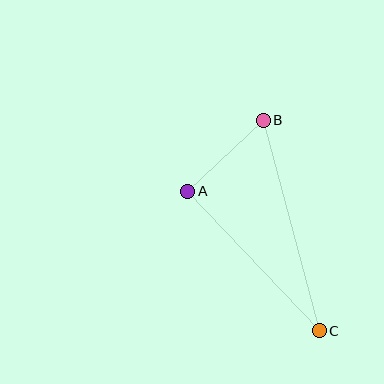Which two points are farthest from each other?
Points B and C are farthest from each other.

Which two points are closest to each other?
Points A and B are closest to each other.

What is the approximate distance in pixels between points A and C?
The distance between A and C is approximately 192 pixels.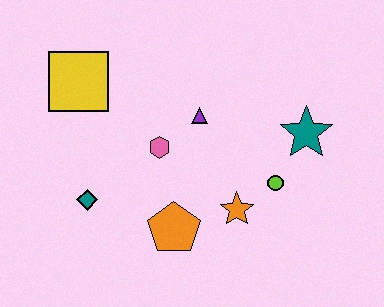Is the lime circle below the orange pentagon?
No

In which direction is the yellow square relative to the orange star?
The yellow square is to the left of the orange star.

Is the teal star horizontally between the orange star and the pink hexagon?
No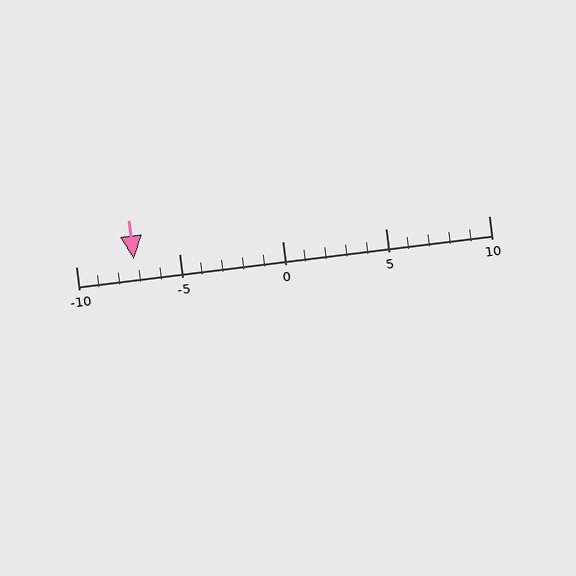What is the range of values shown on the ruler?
The ruler shows values from -10 to 10.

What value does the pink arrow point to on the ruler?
The pink arrow points to approximately -7.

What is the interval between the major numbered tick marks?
The major tick marks are spaced 5 units apart.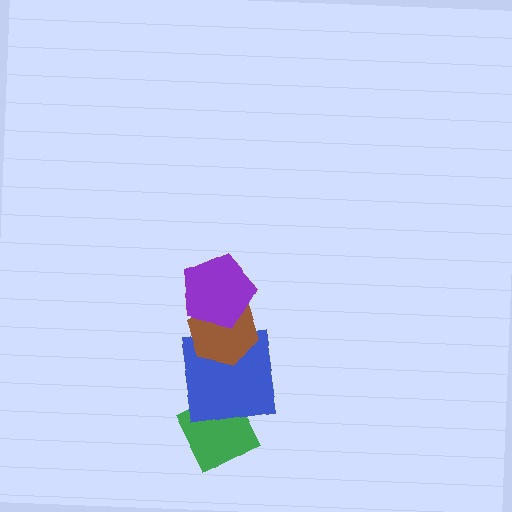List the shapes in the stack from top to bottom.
From top to bottom: the purple pentagon, the brown hexagon, the blue square, the green diamond.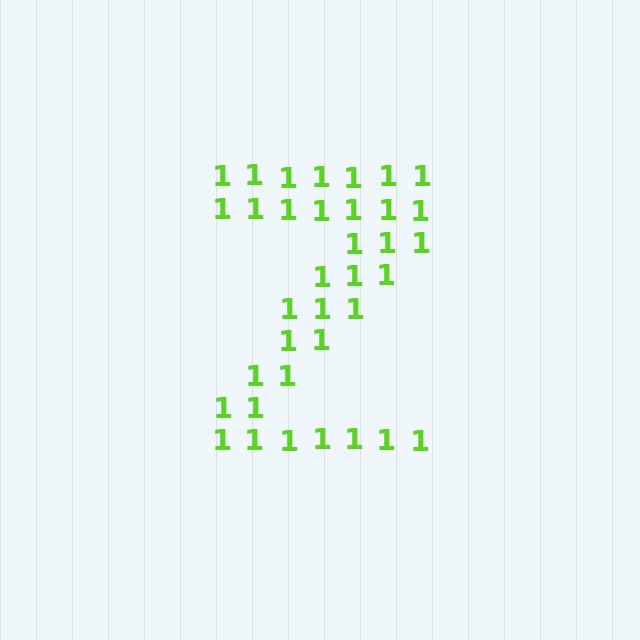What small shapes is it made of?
It is made of small digit 1's.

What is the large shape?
The large shape is the letter Z.